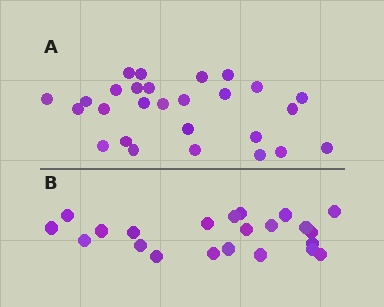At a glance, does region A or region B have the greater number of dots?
Region A (the top region) has more dots.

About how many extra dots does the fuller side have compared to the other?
Region A has about 5 more dots than region B.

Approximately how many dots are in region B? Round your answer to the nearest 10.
About 20 dots. (The exact count is 22, which rounds to 20.)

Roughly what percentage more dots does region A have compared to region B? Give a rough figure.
About 25% more.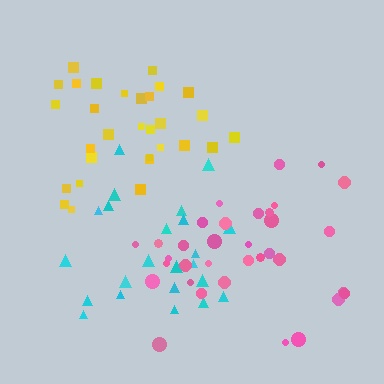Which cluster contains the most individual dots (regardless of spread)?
Pink (34).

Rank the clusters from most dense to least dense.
yellow, pink, cyan.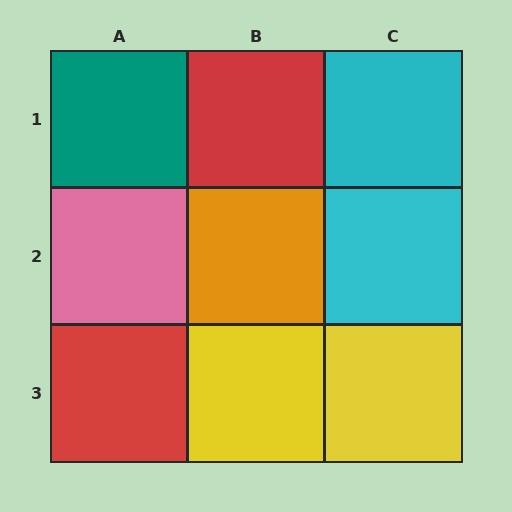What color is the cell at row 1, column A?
Teal.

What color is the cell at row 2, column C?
Cyan.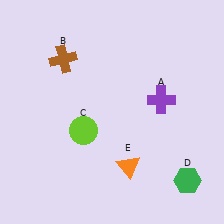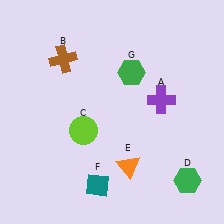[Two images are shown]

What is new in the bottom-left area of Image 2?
A teal diamond (F) was added in the bottom-left area of Image 2.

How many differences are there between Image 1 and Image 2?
There are 2 differences between the two images.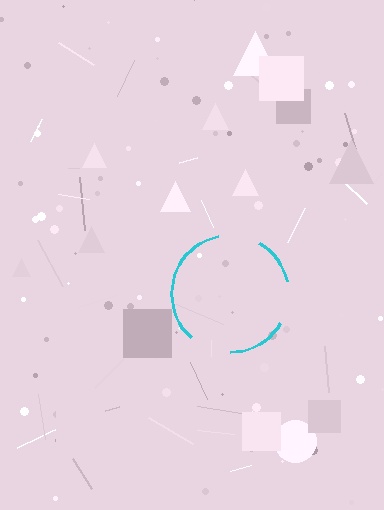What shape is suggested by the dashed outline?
The dashed outline suggests a circle.